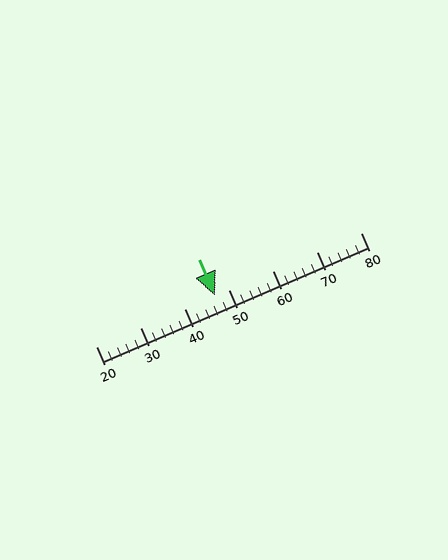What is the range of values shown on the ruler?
The ruler shows values from 20 to 80.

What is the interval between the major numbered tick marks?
The major tick marks are spaced 10 units apart.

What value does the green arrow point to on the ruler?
The green arrow points to approximately 47.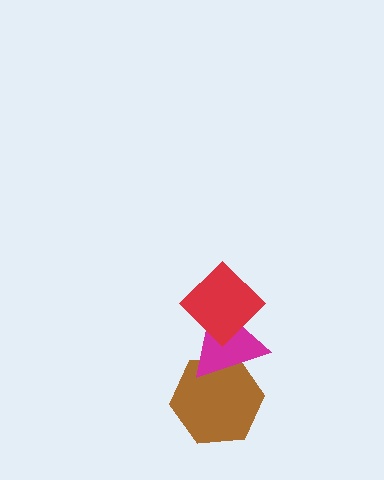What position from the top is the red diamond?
The red diamond is 1st from the top.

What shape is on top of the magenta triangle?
The red diamond is on top of the magenta triangle.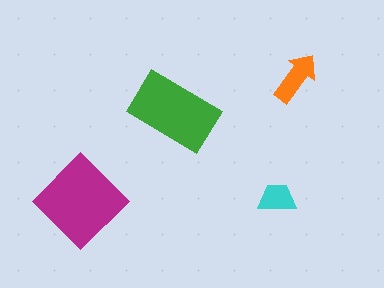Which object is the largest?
The magenta diamond.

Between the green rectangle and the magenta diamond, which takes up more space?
The magenta diamond.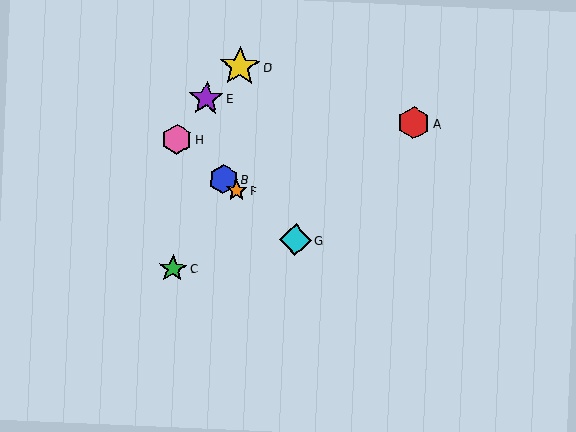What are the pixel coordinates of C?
Object C is at (173, 268).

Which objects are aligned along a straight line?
Objects B, F, G, H are aligned along a straight line.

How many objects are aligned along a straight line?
4 objects (B, F, G, H) are aligned along a straight line.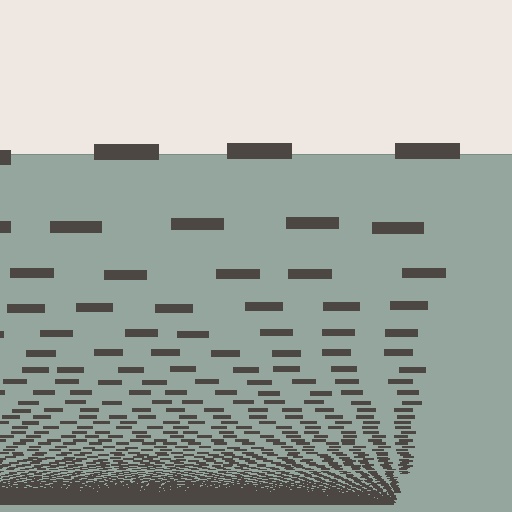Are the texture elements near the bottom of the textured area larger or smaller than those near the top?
Smaller. The gradient is inverted — elements near the bottom are smaller and denser.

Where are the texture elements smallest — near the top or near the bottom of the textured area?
Near the bottom.